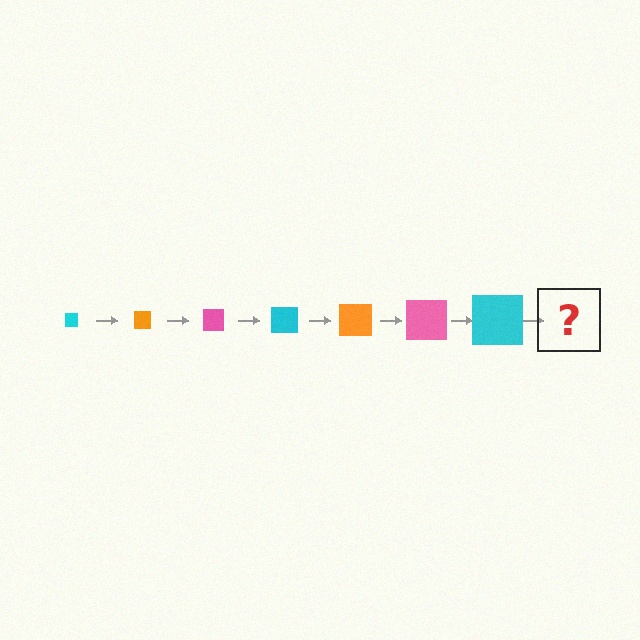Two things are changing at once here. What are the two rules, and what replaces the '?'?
The two rules are that the square grows larger each step and the color cycles through cyan, orange, and pink. The '?' should be an orange square, larger than the previous one.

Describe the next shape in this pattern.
It should be an orange square, larger than the previous one.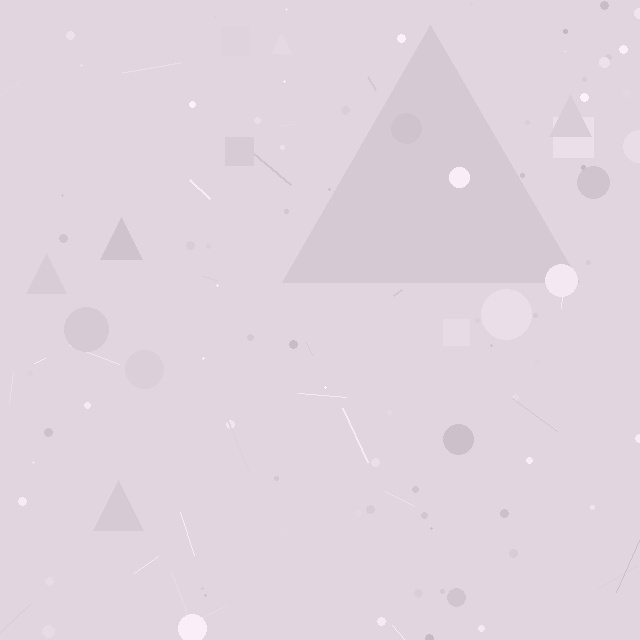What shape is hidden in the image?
A triangle is hidden in the image.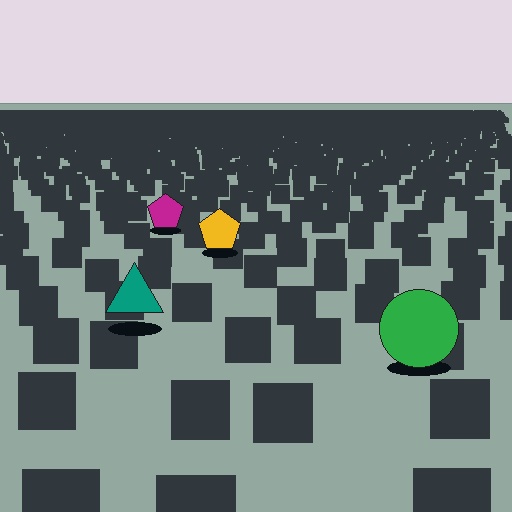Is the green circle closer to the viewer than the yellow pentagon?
Yes. The green circle is closer — you can tell from the texture gradient: the ground texture is coarser near it.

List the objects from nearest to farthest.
From nearest to farthest: the green circle, the teal triangle, the yellow pentagon, the magenta pentagon.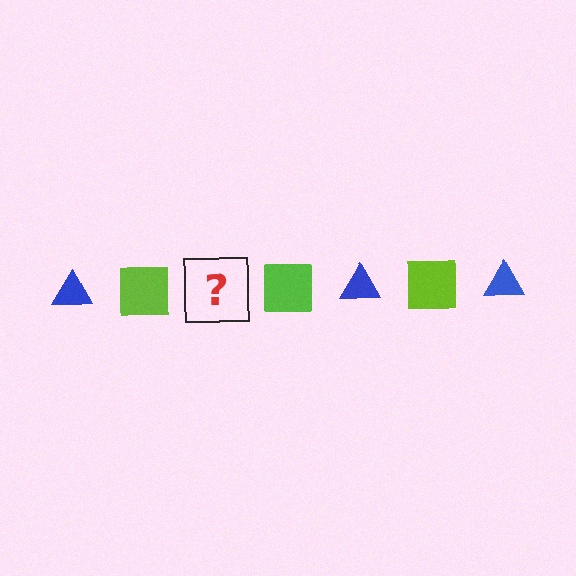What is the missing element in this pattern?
The missing element is a blue triangle.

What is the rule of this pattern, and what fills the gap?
The rule is that the pattern alternates between blue triangle and lime square. The gap should be filled with a blue triangle.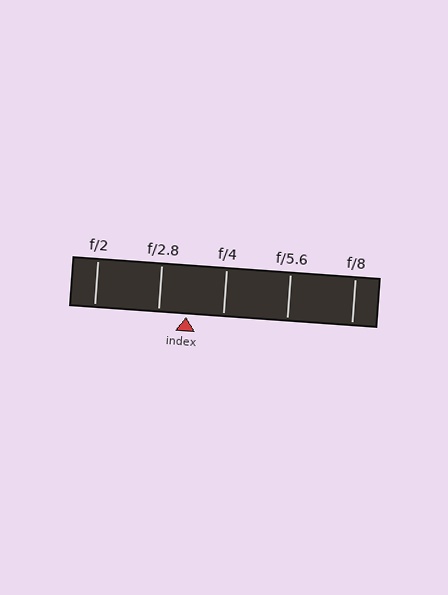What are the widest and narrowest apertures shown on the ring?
The widest aperture shown is f/2 and the narrowest is f/8.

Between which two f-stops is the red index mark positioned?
The index mark is between f/2.8 and f/4.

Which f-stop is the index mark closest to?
The index mark is closest to f/2.8.